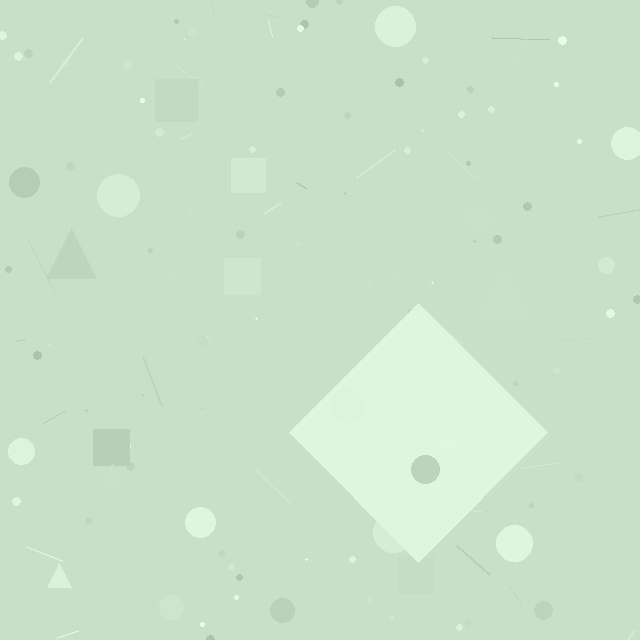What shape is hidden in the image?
A diamond is hidden in the image.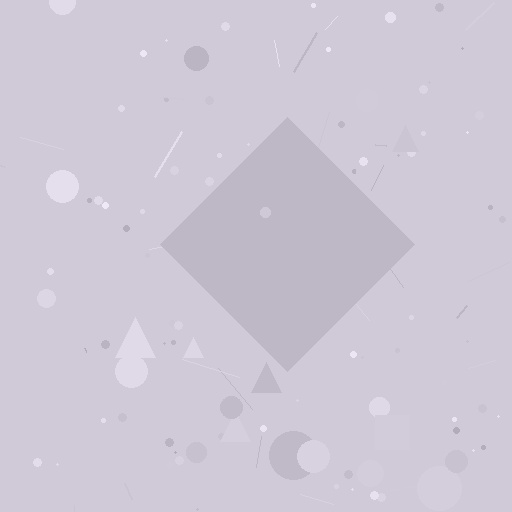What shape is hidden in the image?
A diamond is hidden in the image.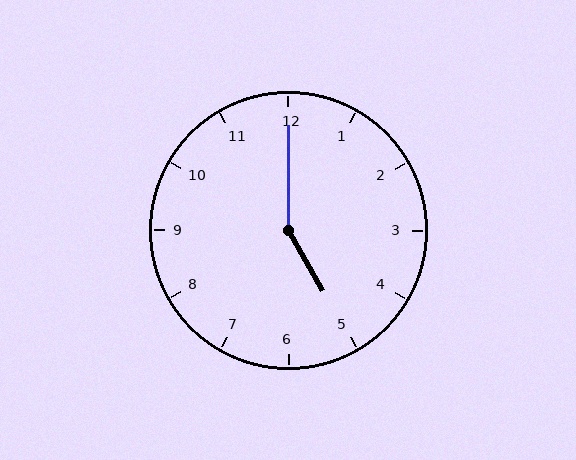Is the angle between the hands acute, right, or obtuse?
It is obtuse.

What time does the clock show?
5:00.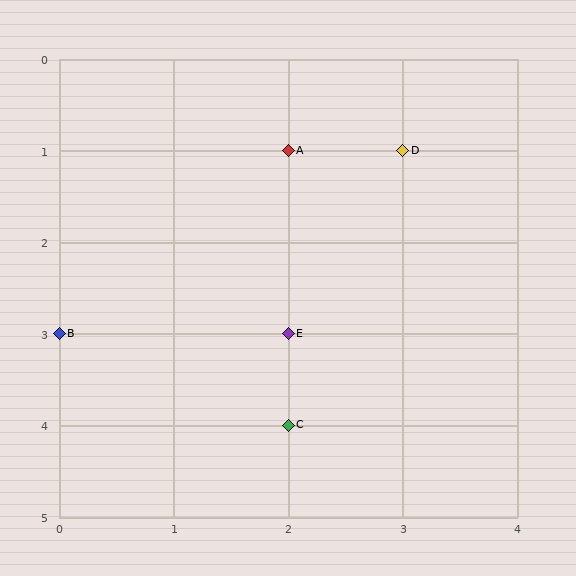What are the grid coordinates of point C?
Point C is at grid coordinates (2, 4).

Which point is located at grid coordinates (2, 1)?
Point A is at (2, 1).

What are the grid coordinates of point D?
Point D is at grid coordinates (3, 1).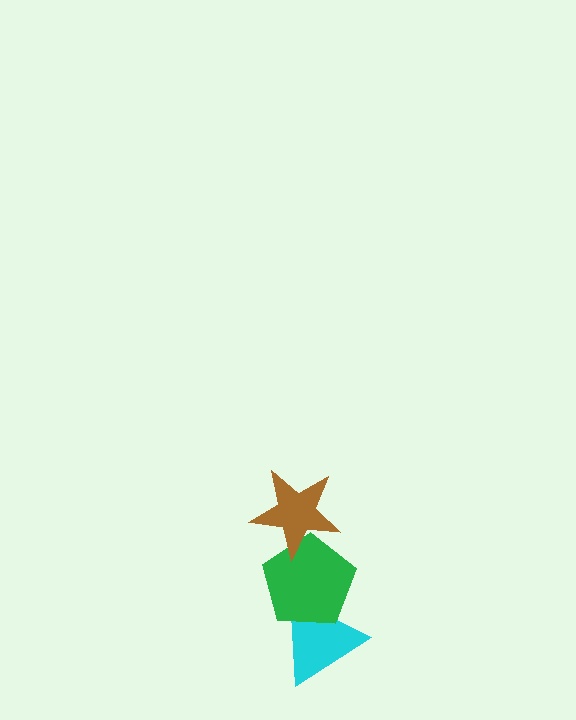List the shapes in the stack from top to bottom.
From top to bottom: the brown star, the green pentagon, the cyan triangle.